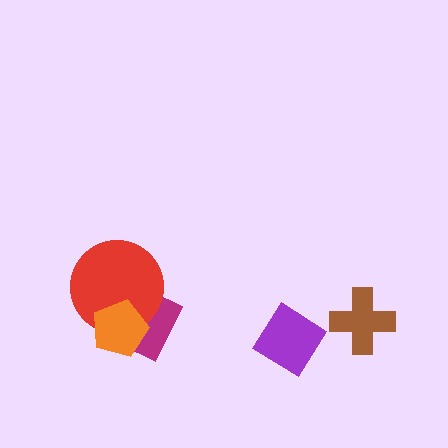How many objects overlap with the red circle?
2 objects overlap with the red circle.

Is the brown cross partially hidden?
No, no other shape covers it.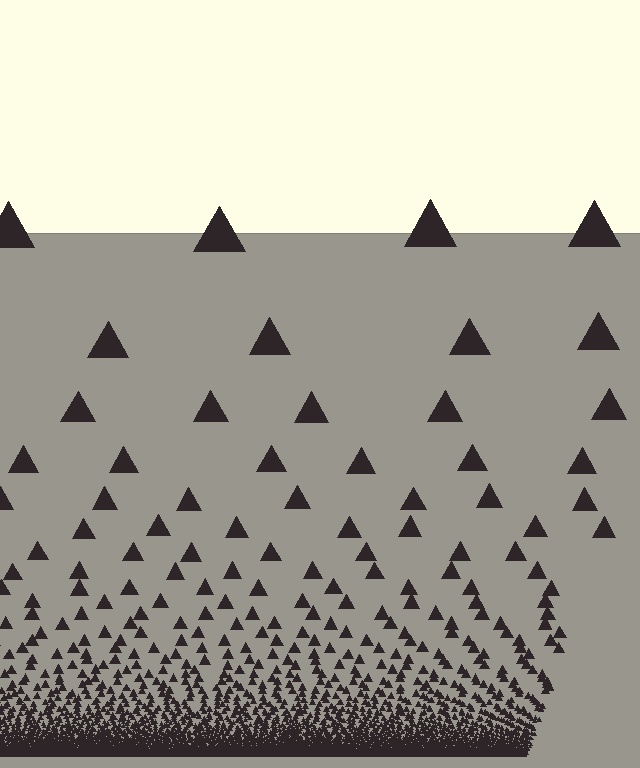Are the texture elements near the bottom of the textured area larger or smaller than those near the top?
Smaller. The gradient is inverted — elements near the bottom are smaller and denser.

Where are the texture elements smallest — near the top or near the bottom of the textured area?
Near the bottom.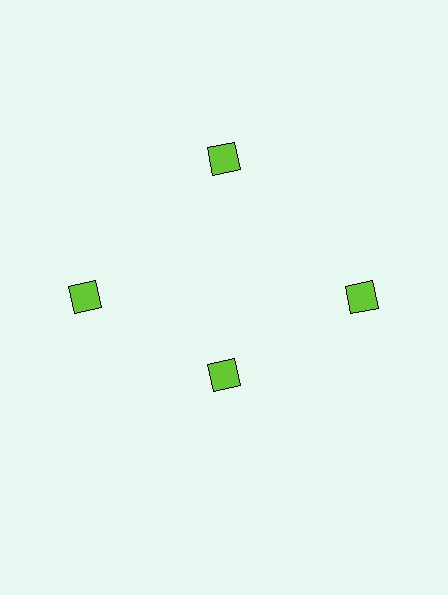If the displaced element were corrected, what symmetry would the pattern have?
It would have 4-fold rotational symmetry — the pattern would map onto itself every 90 degrees.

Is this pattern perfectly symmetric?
No. The 4 lime diamonds are arranged in a ring, but one element near the 6 o'clock position is pulled inward toward the center, breaking the 4-fold rotational symmetry.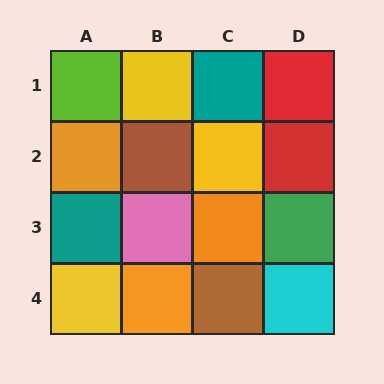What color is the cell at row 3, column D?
Green.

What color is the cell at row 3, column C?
Orange.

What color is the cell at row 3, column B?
Pink.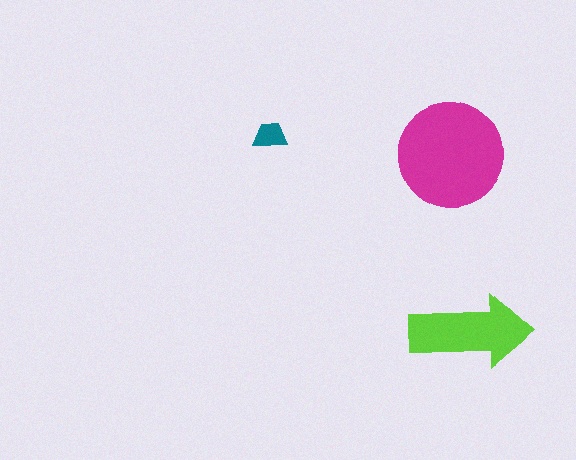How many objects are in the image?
There are 3 objects in the image.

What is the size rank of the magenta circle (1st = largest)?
1st.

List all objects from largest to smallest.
The magenta circle, the lime arrow, the teal trapezoid.